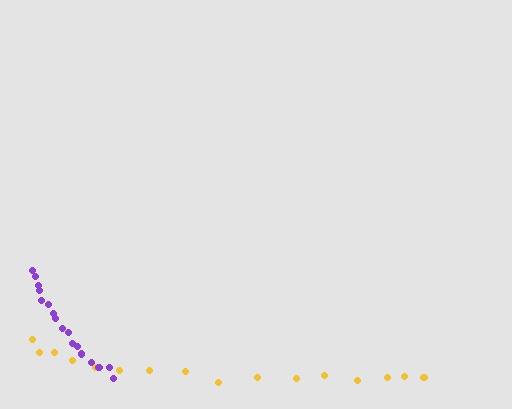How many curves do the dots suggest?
There are 2 distinct paths.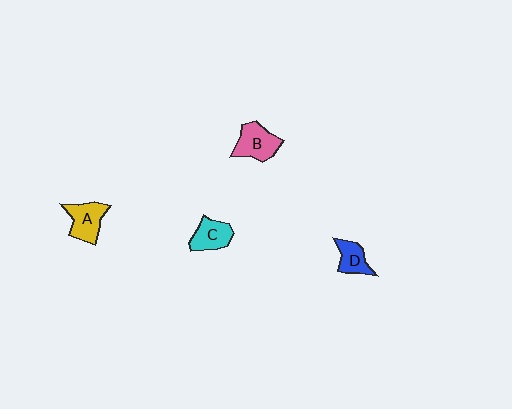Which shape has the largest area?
Shape B (pink).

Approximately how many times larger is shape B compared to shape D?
Approximately 1.4 times.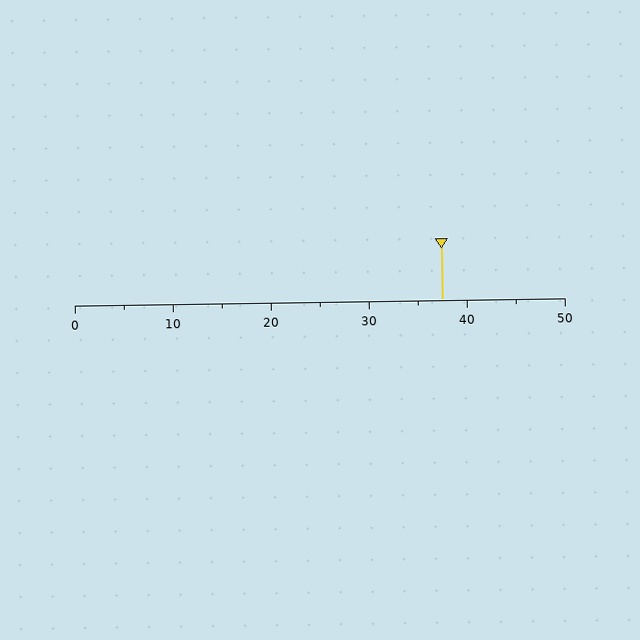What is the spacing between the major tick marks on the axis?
The major ticks are spaced 10 apart.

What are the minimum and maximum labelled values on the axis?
The axis runs from 0 to 50.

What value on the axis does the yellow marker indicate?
The marker indicates approximately 37.5.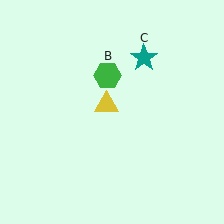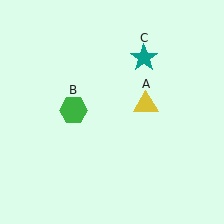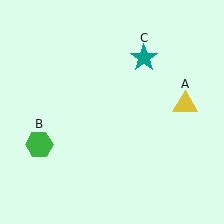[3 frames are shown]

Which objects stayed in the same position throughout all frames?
Teal star (object C) remained stationary.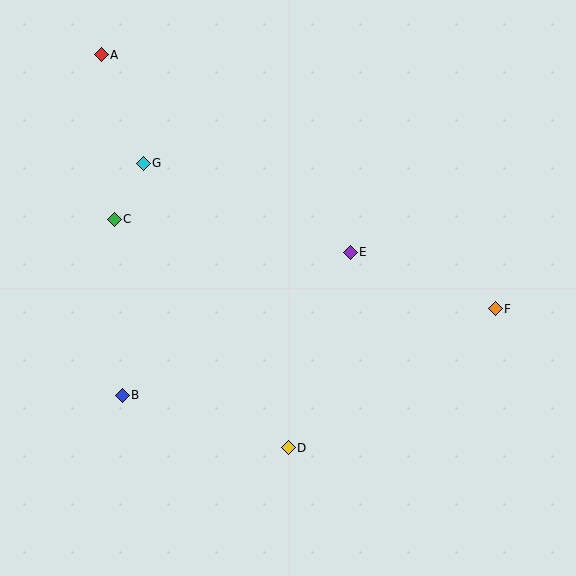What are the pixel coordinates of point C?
Point C is at (114, 219).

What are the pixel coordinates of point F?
Point F is at (495, 309).